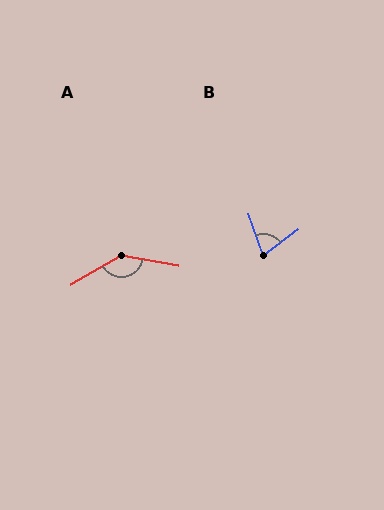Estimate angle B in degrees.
Approximately 72 degrees.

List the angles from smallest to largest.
B (72°), A (139°).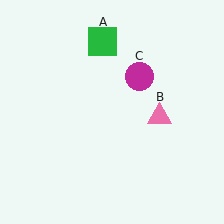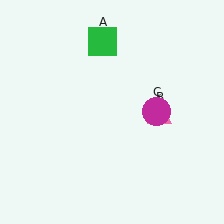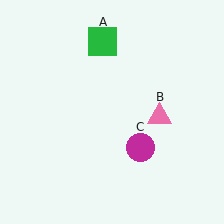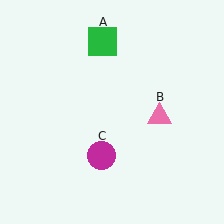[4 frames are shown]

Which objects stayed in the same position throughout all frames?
Green square (object A) and pink triangle (object B) remained stationary.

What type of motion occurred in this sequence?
The magenta circle (object C) rotated clockwise around the center of the scene.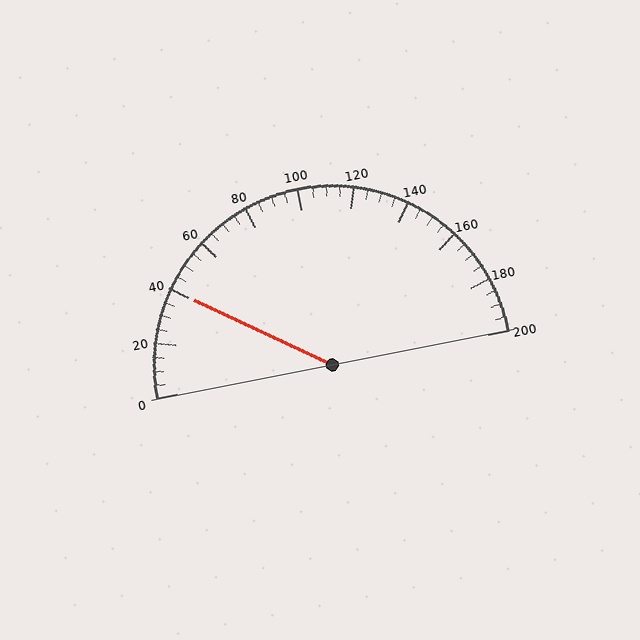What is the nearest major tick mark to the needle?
The nearest major tick mark is 40.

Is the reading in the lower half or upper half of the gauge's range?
The reading is in the lower half of the range (0 to 200).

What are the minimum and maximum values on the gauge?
The gauge ranges from 0 to 200.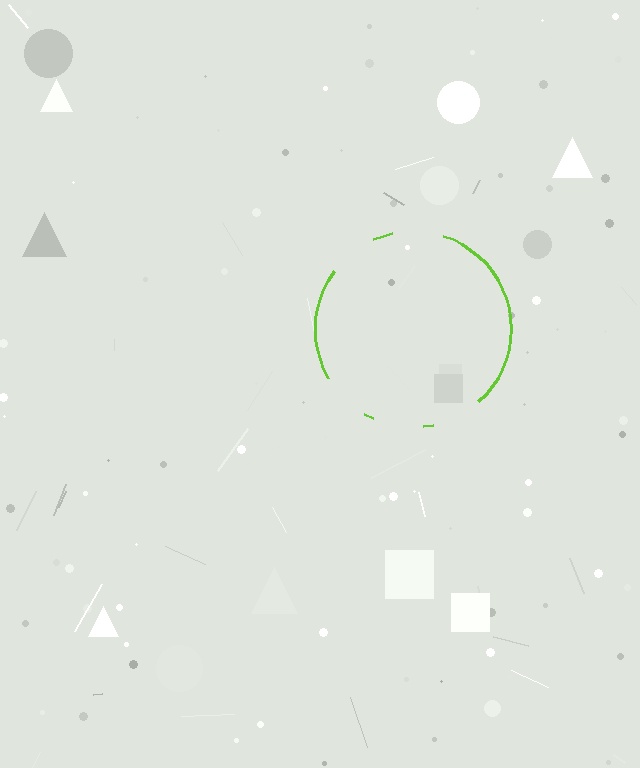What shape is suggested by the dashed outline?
The dashed outline suggests a circle.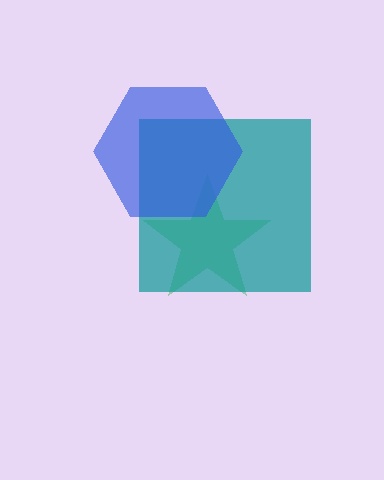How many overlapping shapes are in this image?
There are 3 overlapping shapes in the image.